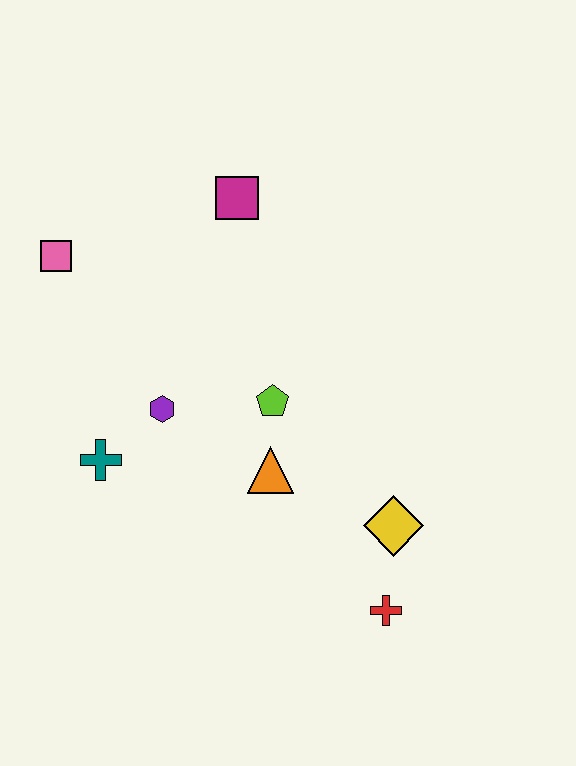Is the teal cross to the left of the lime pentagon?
Yes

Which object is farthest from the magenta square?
The red cross is farthest from the magenta square.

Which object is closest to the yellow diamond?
The red cross is closest to the yellow diamond.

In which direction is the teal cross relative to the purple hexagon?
The teal cross is to the left of the purple hexagon.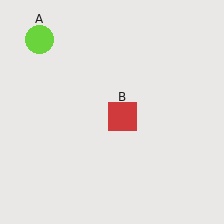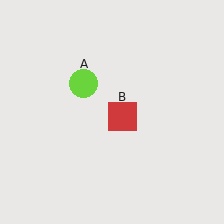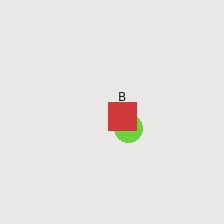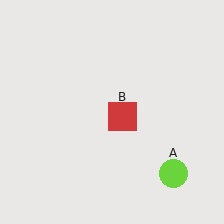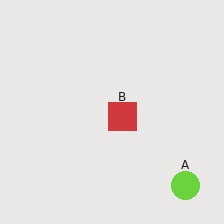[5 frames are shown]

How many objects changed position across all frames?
1 object changed position: lime circle (object A).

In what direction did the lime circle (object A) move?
The lime circle (object A) moved down and to the right.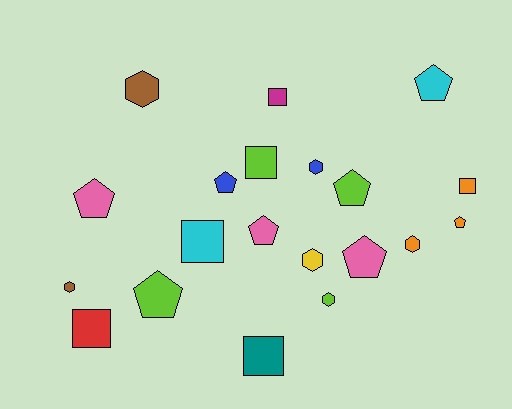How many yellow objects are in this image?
There is 1 yellow object.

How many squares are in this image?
There are 6 squares.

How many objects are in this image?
There are 20 objects.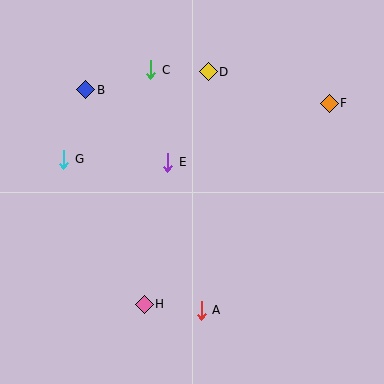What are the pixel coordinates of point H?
Point H is at (144, 304).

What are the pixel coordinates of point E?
Point E is at (168, 162).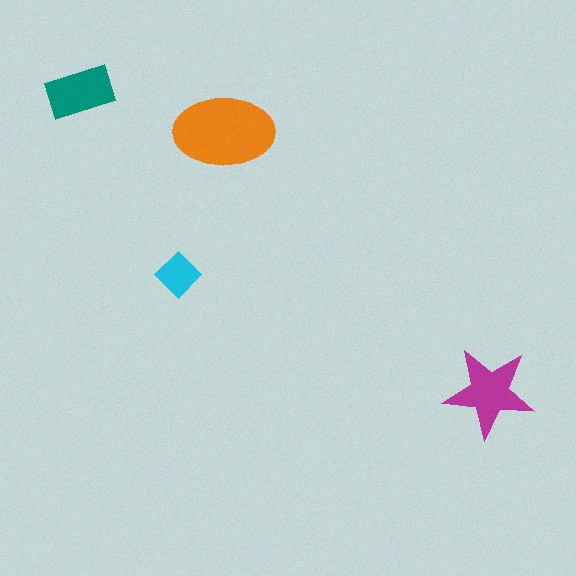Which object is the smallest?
The cyan diamond.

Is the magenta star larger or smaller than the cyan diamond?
Larger.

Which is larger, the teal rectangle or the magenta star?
The magenta star.